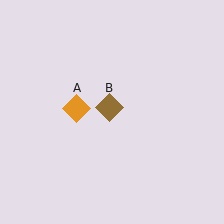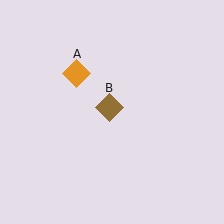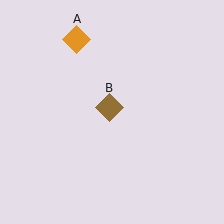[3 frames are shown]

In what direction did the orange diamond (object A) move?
The orange diamond (object A) moved up.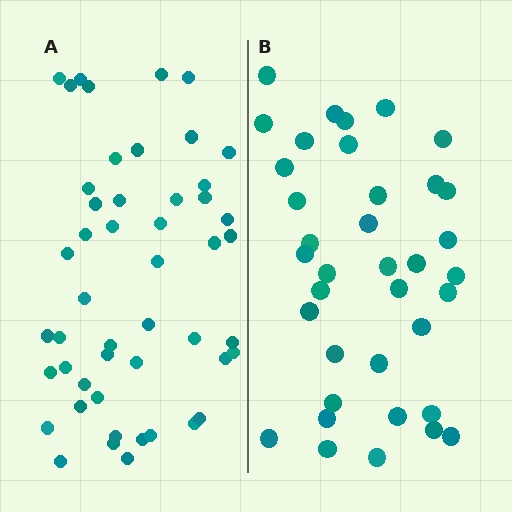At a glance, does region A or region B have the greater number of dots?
Region A (the left region) has more dots.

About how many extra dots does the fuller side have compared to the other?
Region A has roughly 12 or so more dots than region B.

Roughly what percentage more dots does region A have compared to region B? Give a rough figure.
About 30% more.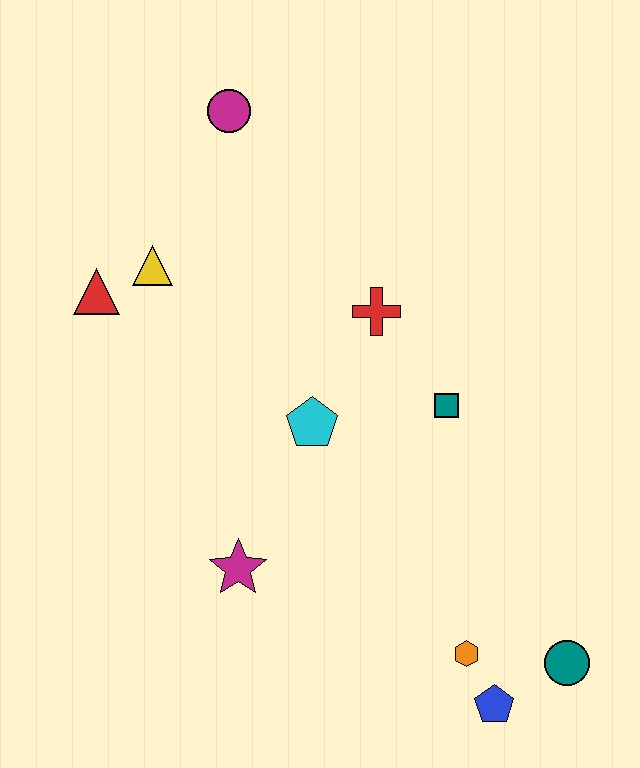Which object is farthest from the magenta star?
The magenta circle is farthest from the magenta star.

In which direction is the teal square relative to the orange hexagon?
The teal square is above the orange hexagon.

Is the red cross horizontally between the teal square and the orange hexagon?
No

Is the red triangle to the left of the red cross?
Yes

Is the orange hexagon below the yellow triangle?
Yes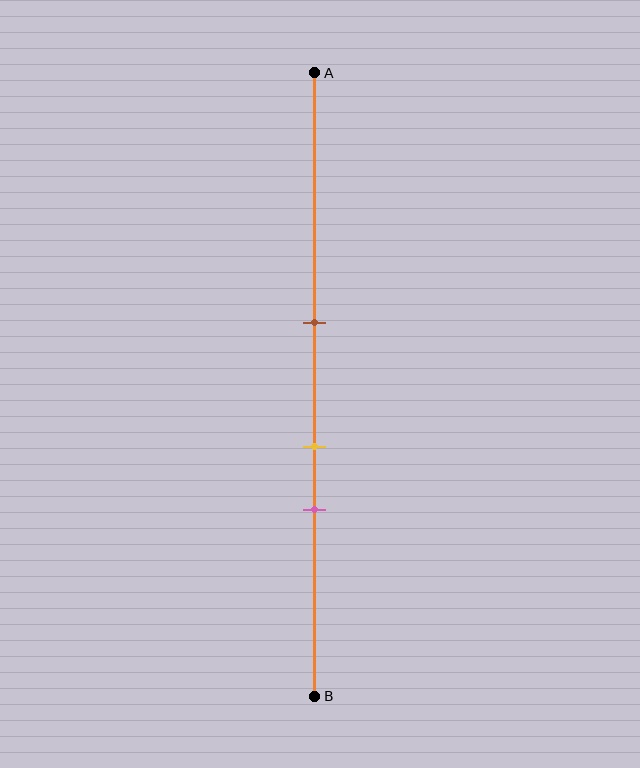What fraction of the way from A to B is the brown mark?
The brown mark is approximately 40% (0.4) of the way from A to B.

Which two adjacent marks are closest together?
The yellow and pink marks are the closest adjacent pair.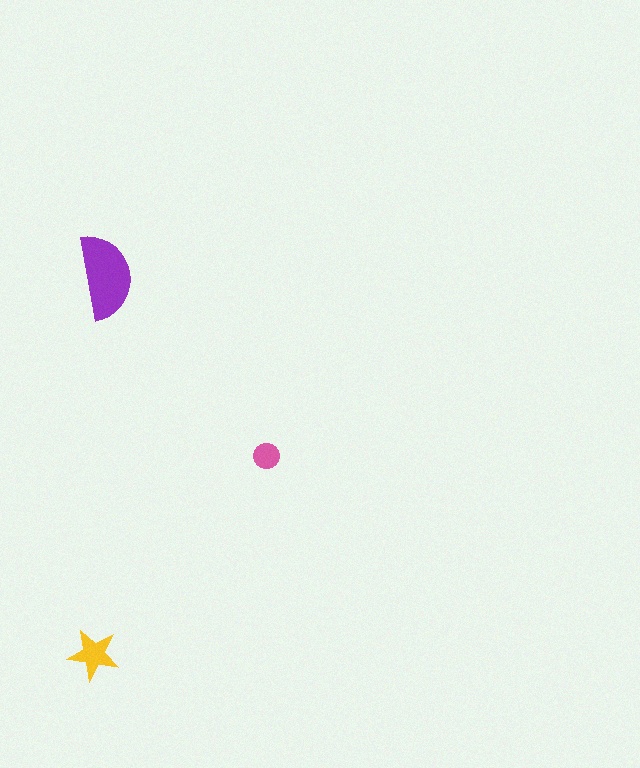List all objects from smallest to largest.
The pink circle, the yellow star, the purple semicircle.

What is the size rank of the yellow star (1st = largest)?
2nd.